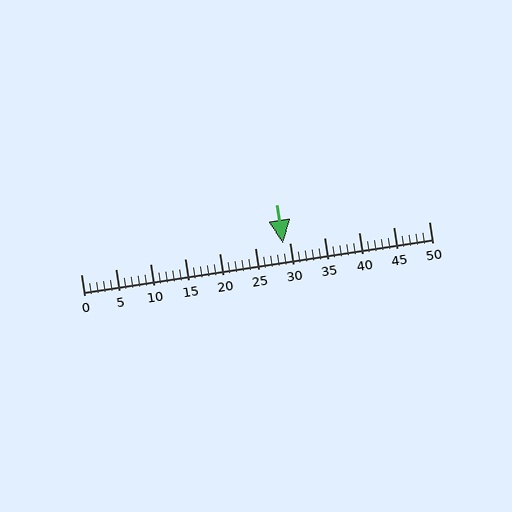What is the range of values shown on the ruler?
The ruler shows values from 0 to 50.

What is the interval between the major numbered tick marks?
The major tick marks are spaced 5 units apart.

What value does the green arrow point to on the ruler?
The green arrow points to approximately 29.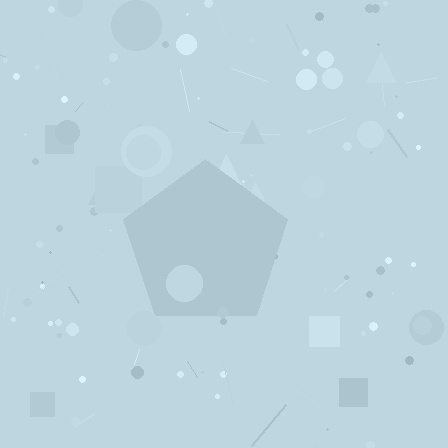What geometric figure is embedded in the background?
A pentagon is embedded in the background.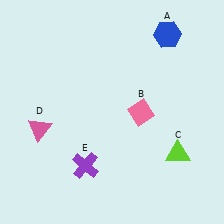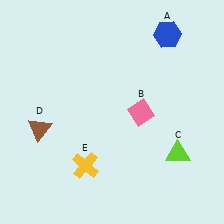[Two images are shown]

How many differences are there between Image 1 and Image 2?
There are 2 differences between the two images.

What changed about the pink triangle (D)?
In Image 1, D is pink. In Image 2, it changed to brown.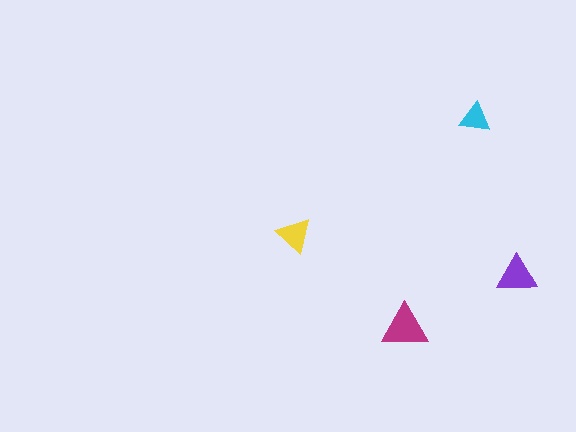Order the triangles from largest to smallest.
the magenta one, the purple one, the yellow one, the cyan one.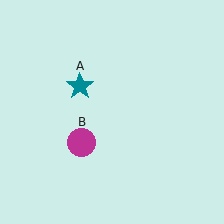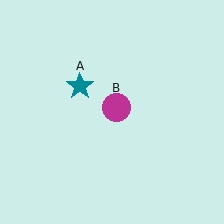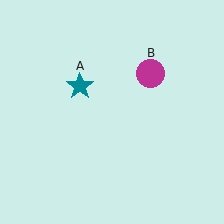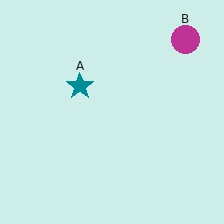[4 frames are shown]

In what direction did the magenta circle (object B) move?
The magenta circle (object B) moved up and to the right.